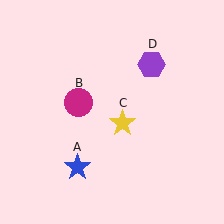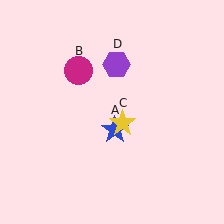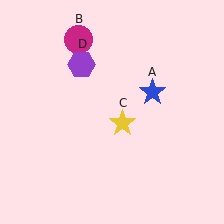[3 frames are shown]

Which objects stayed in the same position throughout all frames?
Yellow star (object C) remained stationary.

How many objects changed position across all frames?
3 objects changed position: blue star (object A), magenta circle (object B), purple hexagon (object D).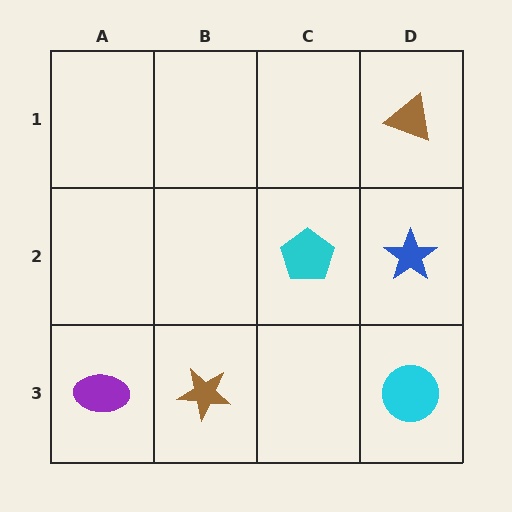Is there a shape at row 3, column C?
No, that cell is empty.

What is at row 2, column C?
A cyan pentagon.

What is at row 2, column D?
A blue star.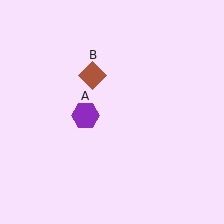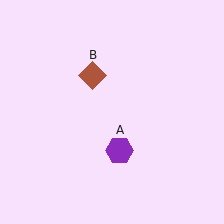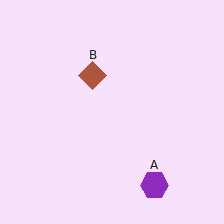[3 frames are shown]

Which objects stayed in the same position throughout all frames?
Brown diamond (object B) remained stationary.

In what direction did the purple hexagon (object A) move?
The purple hexagon (object A) moved down and to the right.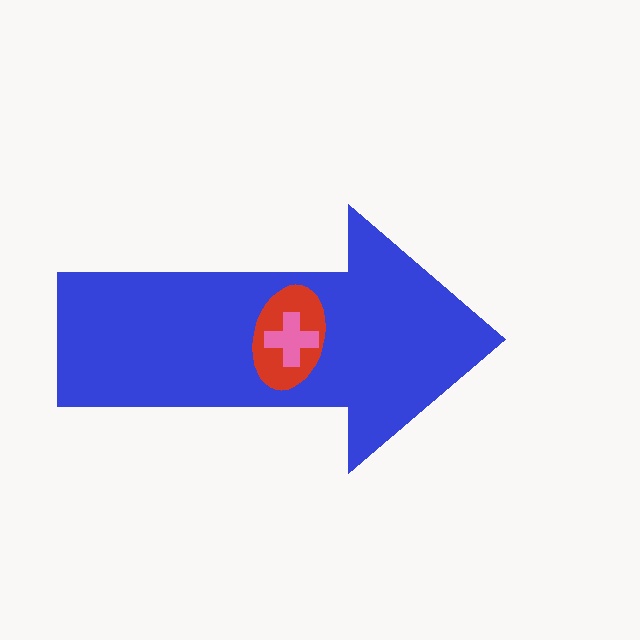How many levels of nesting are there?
3.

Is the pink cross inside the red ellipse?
Yes.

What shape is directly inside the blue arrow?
The red ellipse.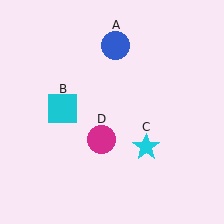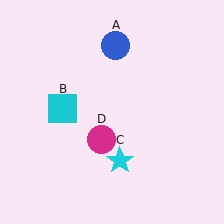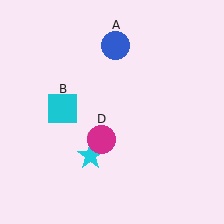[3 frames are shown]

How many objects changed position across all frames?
1 object changed position: cyan star (object C).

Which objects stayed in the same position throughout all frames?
Blue circle (object A) and cyan square (object B) and magenta circle (object D) remained stationary.